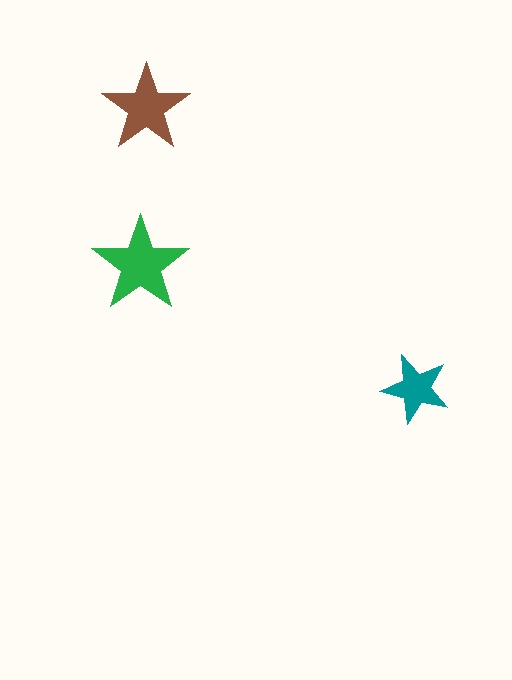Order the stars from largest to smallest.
the green one, the brown one, the teal one.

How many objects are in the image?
There are 3 objects in the image.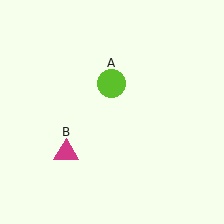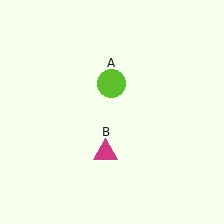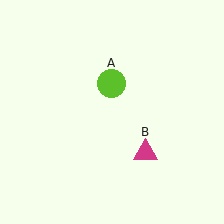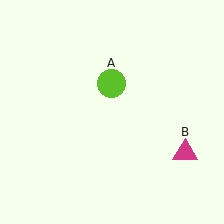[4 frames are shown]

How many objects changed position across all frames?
1 object changed position: magenta triangle (object B).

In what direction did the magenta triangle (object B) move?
The magenta triangle (object B) moved right.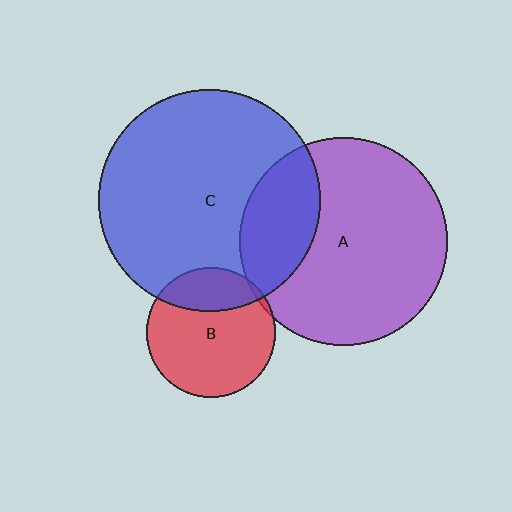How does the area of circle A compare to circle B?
Approximately 2.6 times.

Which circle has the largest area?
Circle C (blue).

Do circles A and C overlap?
Yes.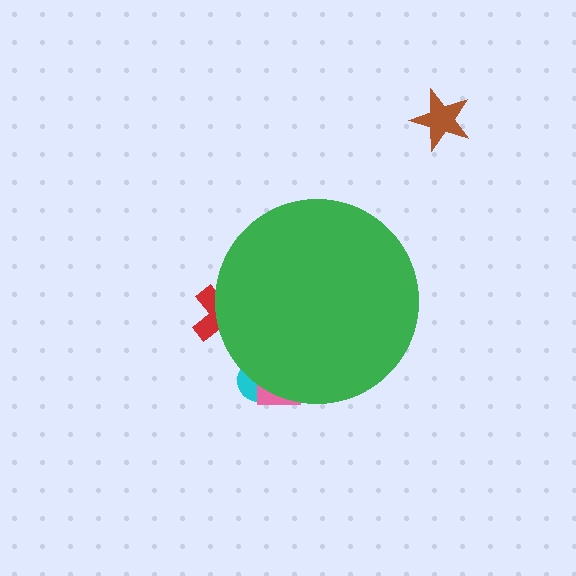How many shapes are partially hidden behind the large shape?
3 shapes are partially hidden.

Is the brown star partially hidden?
No, the brown star is fully visible.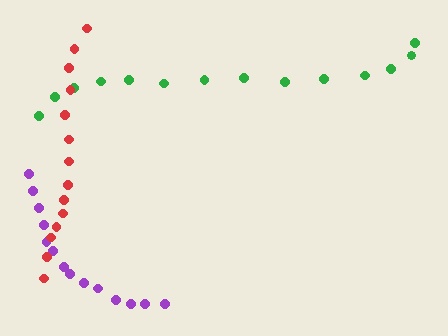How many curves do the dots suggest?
There are 3 distinct paths.